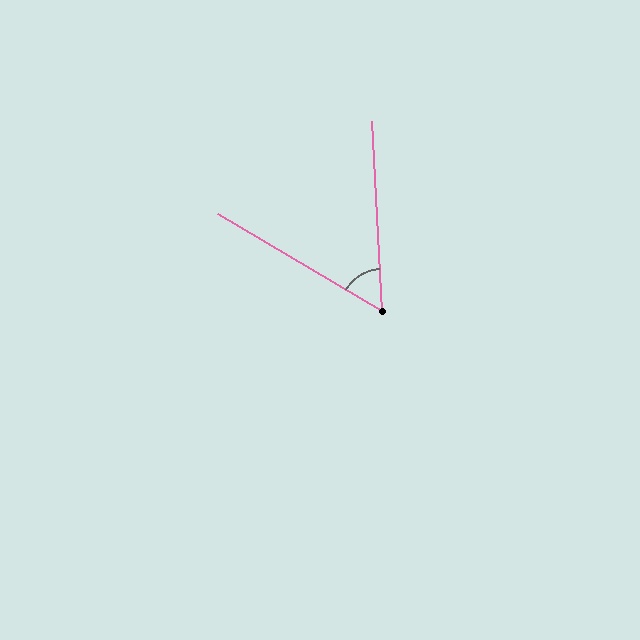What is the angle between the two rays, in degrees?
Approximately 56 degrees.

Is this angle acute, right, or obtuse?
It is acute.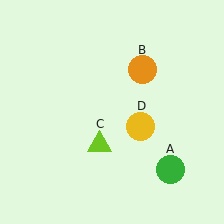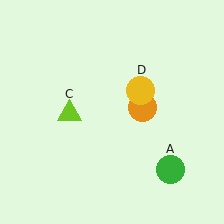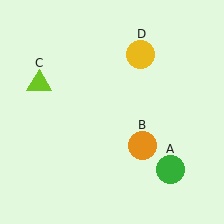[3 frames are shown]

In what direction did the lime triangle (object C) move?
The lime triangle (object C) moved up and to the left.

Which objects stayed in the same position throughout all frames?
Green circle (object A) remained stationary.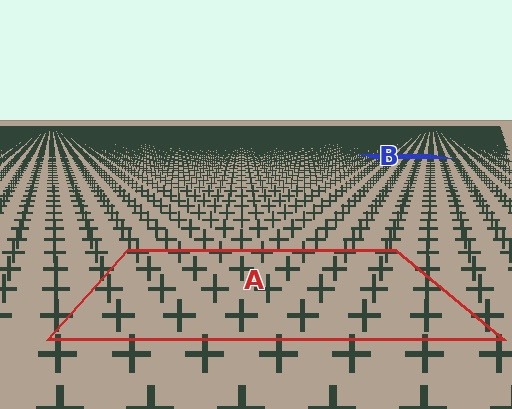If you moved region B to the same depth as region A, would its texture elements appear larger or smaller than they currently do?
They would appear larger. At a closer depth, the same texture elements are projected at a bigger on-screen size.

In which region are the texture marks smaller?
The texture marks are smaller in region B, because it is farther away.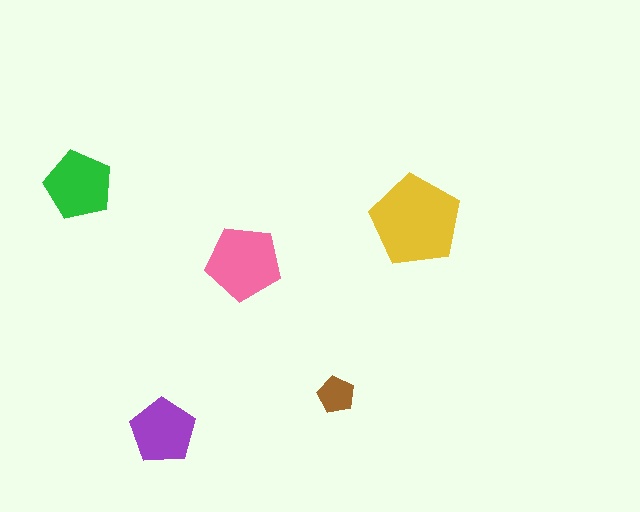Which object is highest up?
The green pentagon is topmost.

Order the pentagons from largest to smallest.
the yellow one, the pink one, the green one, the purple one, the brown one.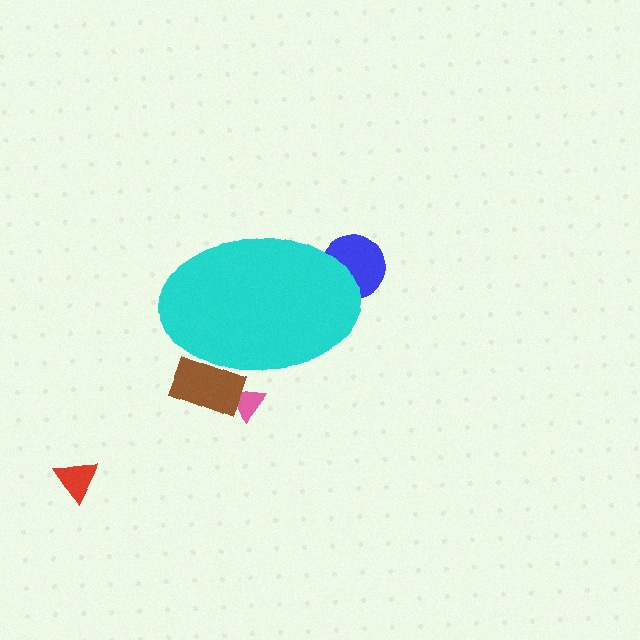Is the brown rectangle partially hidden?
Yes, the brown rectangle is partially hidden behind the cyan ellipse.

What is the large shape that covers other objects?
A cyan ellipse.